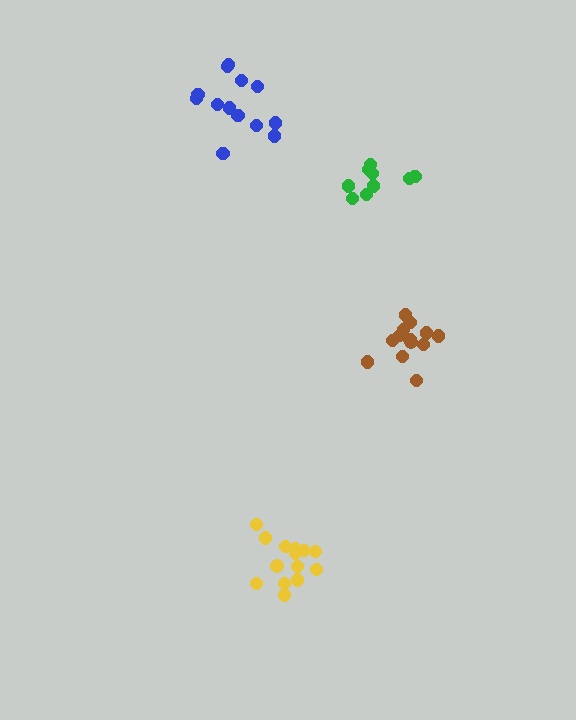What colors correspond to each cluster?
The clusters are colored: brown, blue, green, yellow.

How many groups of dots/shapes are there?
There are 4 groups.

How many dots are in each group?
Group 1: 13 dots, Group 2: 13 dots, Group 3: 9 dots, Group 4: 14 dots (49 total).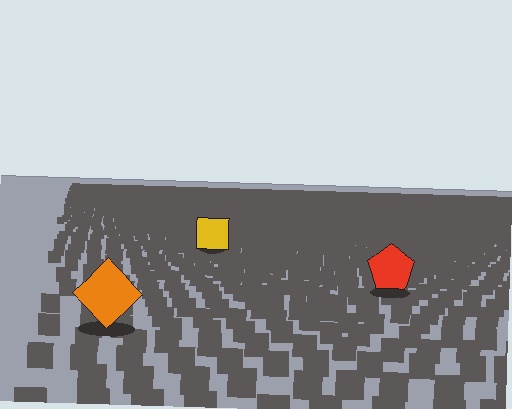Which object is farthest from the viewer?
The yellow square is farthest from the viewer. It appears smaller and the ground texture around it is denser.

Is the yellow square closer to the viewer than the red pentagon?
No. The red pentagon is closer — you can tell from the texture gradient: the ground texture is coarser near it.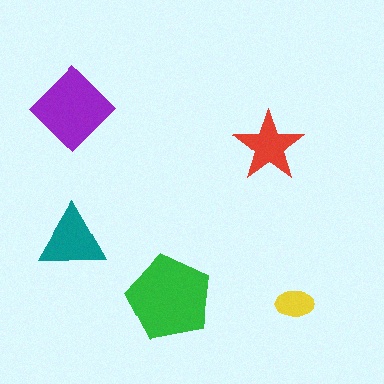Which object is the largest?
The green pentagon.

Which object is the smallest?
The yellow ellipse.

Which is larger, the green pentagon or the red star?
The green pentagon.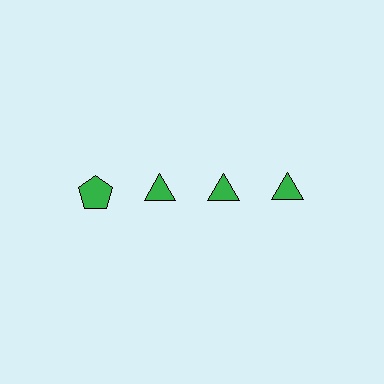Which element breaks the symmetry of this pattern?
The green pentagon in the top row, leftmost column breaks the symmetry. All other shapes are green triangles.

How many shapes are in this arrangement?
There are 4 shapes arranged in a grid pattern.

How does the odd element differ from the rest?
It has a different shape: pentagon instead of triangle.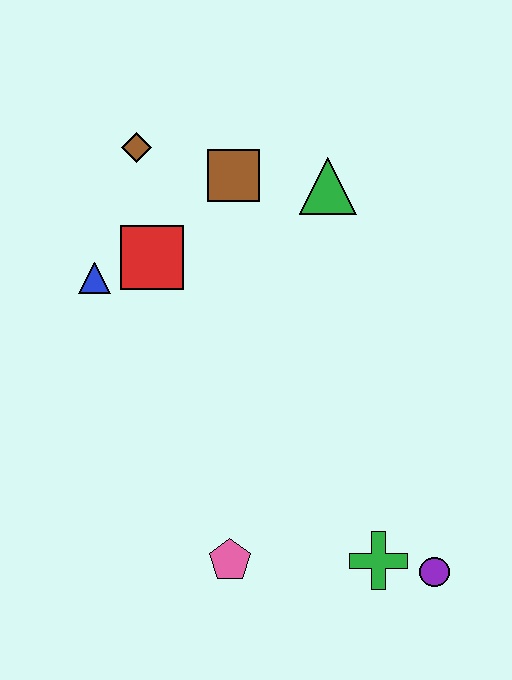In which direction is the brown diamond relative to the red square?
The brown diamond is above the red square.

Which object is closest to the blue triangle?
The red square is closest to the blue triangle.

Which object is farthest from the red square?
The purple circle is farthest from the red square.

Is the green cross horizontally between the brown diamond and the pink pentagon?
No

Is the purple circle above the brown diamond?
No